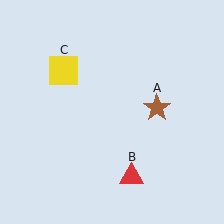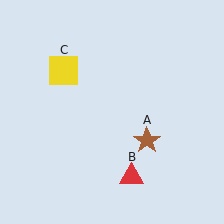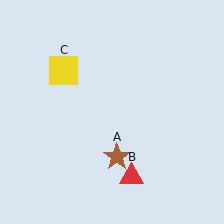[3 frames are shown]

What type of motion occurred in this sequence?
The brown star (object A) rotated clockwise around the center of the scene.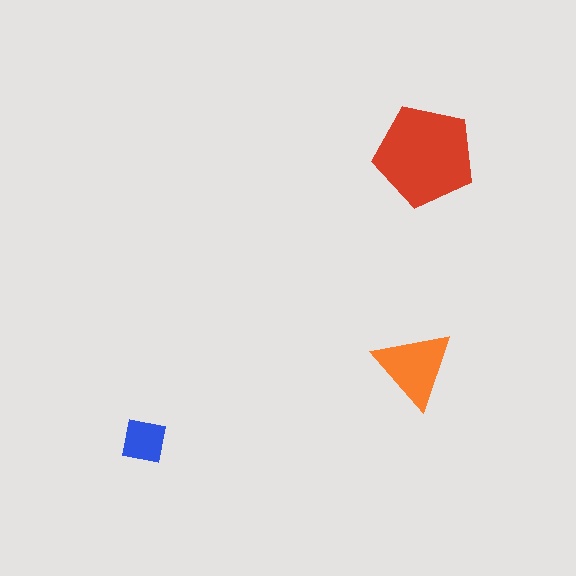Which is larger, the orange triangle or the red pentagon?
The red pentagon.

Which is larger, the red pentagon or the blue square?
The red pentagon.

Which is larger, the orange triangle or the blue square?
The orange triangle.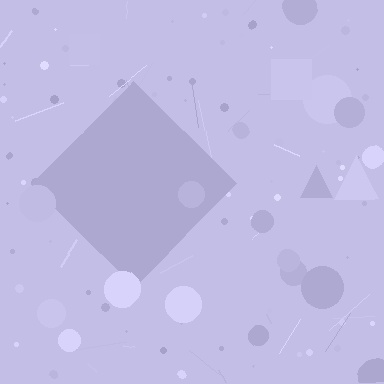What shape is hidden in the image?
A diamond is hidden in the image.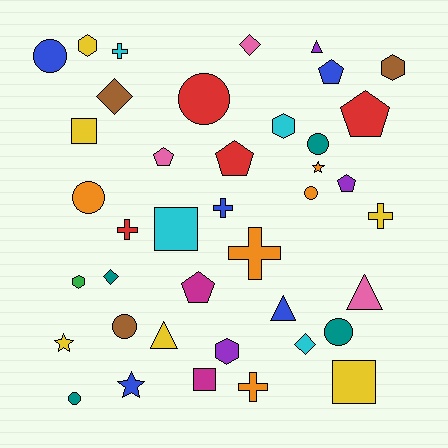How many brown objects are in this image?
There are 3 brown objects.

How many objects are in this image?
There are 40 objects.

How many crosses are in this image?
There are 6 crosses.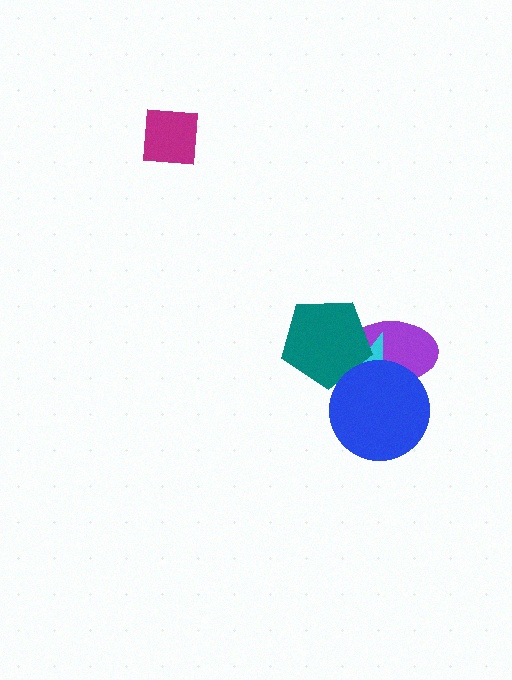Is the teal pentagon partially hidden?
Yes, it is partially covered by another shape.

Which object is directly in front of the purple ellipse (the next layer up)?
The cyan star is directly in front of the purple ellipse.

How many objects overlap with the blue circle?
3 objects overlap with the blue circle.